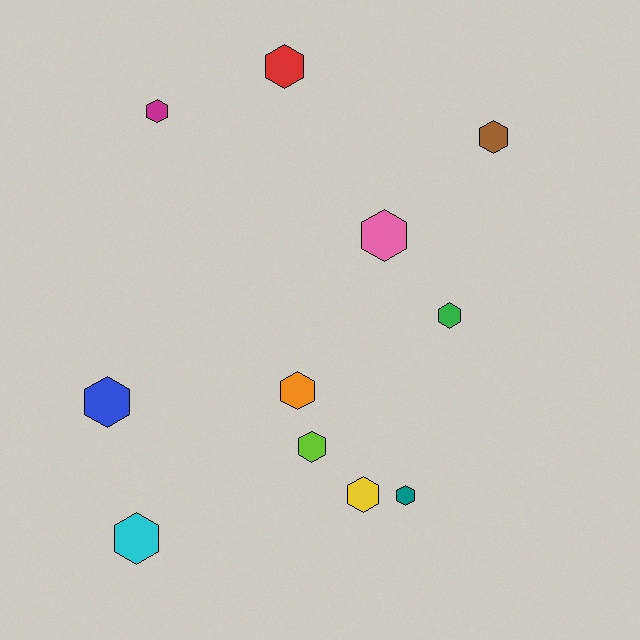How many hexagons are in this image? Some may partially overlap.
There are 11 hexagons.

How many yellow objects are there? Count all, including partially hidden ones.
There is 1 yellow object.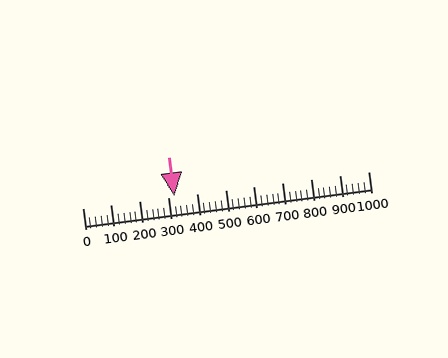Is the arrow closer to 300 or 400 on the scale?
The arrow is closer to 300.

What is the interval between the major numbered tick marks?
The major tick marks are spaced 100 units apart.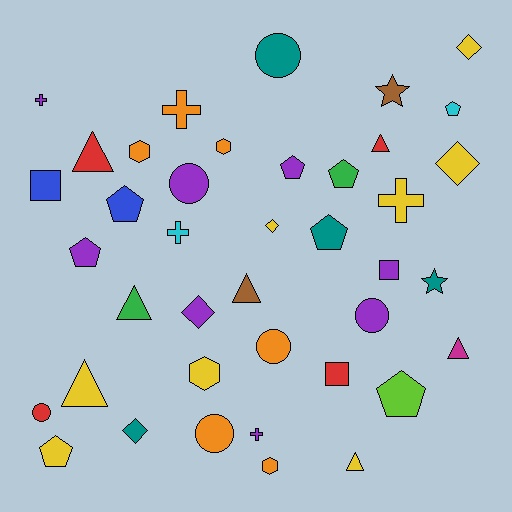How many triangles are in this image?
There are 7 triangles.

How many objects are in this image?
There are 40 objects.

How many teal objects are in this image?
There are 4 teal objects.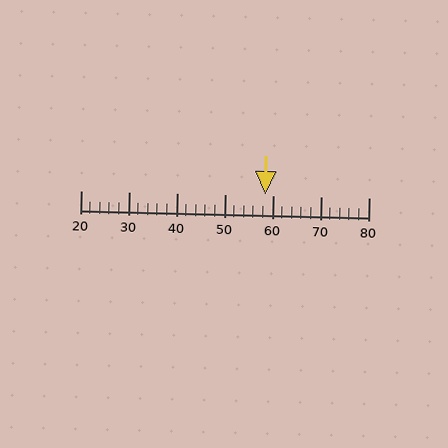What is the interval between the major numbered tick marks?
The major tick marks are spaced 10 units apart.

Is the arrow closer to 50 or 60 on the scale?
The arrow is closer to 60.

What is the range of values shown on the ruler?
The ruler shows values from 20 to 80.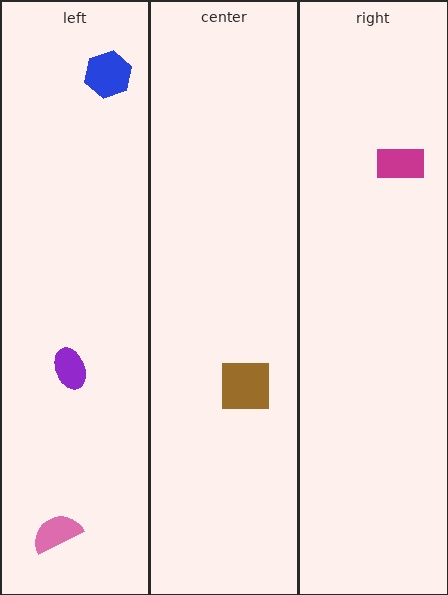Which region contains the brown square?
The center region.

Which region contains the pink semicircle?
The left region.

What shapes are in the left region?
The pink semicircle, the blue hexagon, the purple ellipse.